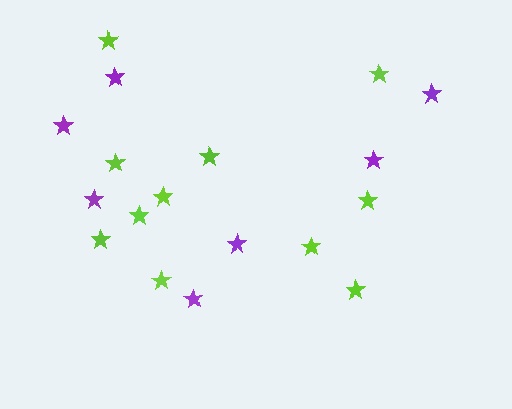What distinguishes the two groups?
There are 2 groups: one group of purple stars (7) and one group of lime stars (11).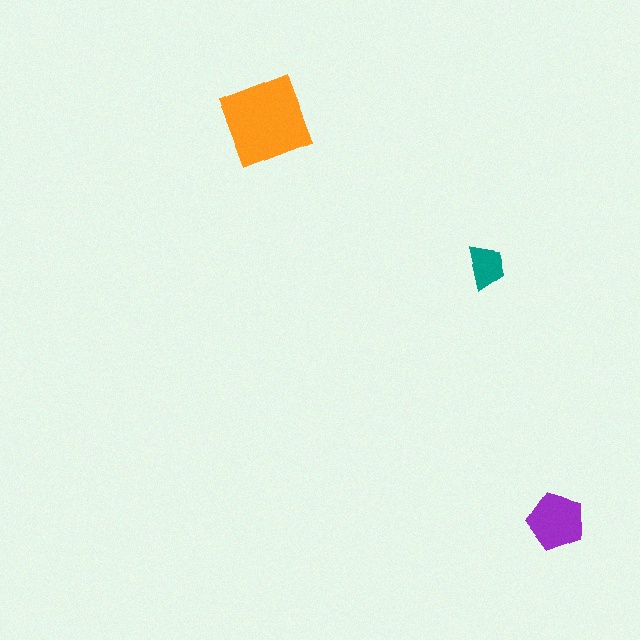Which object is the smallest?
The teal trapezoid.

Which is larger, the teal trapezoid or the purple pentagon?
The purple pentagon.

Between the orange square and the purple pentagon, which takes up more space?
The orange square.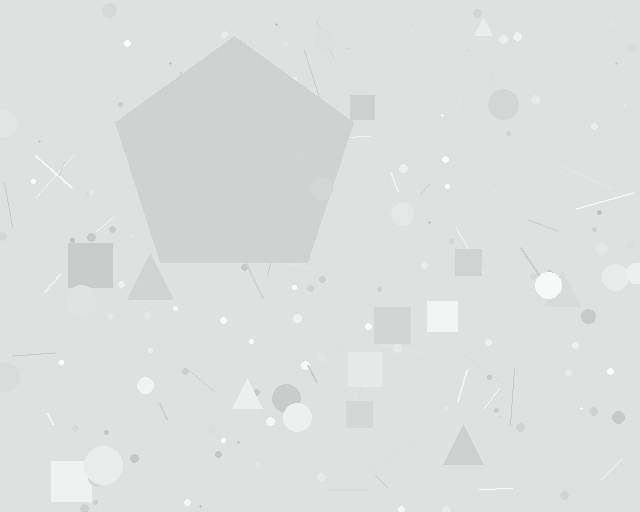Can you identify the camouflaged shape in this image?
The camouflaged shape is a pentagon.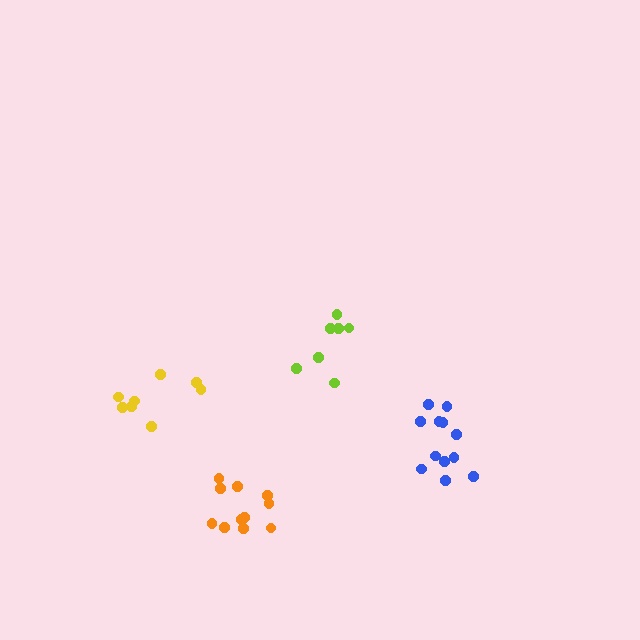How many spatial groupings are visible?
There are 4 spatial groupings.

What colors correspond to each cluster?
The clusters are colored: lime, orange, blue, yellow.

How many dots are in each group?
Group 1: 7 dots, Group 2: 11 dots, Group 3: 12 dots, Group 4: 8 dots (38 total).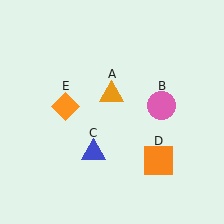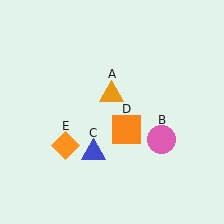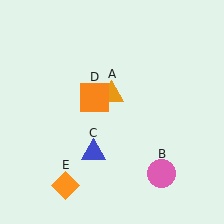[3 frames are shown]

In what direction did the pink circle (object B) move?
The pink circle (object B) moved down.